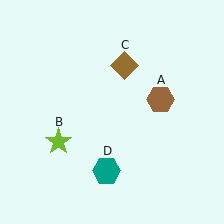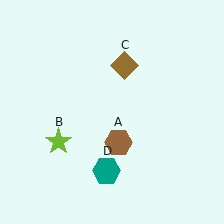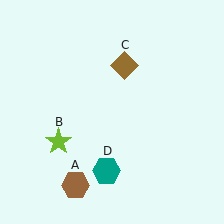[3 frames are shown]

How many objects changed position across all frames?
1 object changed position: brown hexagon (object A).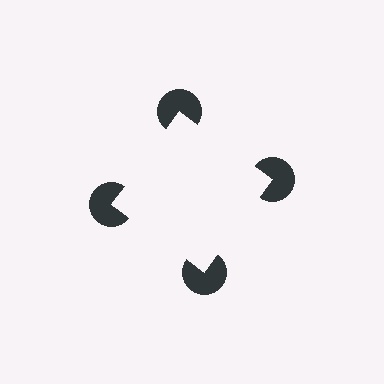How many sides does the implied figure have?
4 sides.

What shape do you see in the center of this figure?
An illusory square — its edges are inferred from the aligned wedge cuts in the pac-man discs, not physically drawn.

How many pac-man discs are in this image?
There are 4 — one at each vertex of the illusory square.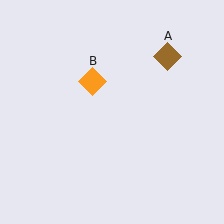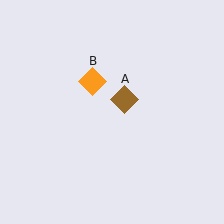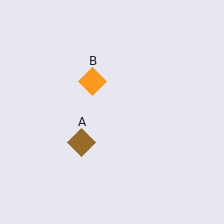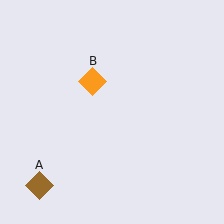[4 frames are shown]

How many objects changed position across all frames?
1 object changed position: brown diamond (object A).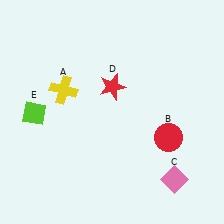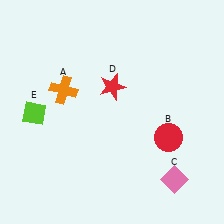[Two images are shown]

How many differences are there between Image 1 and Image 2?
There is 1 difference between the two images.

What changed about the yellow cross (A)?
In Image 1, A is yellow. In Image 2, it changed to orange.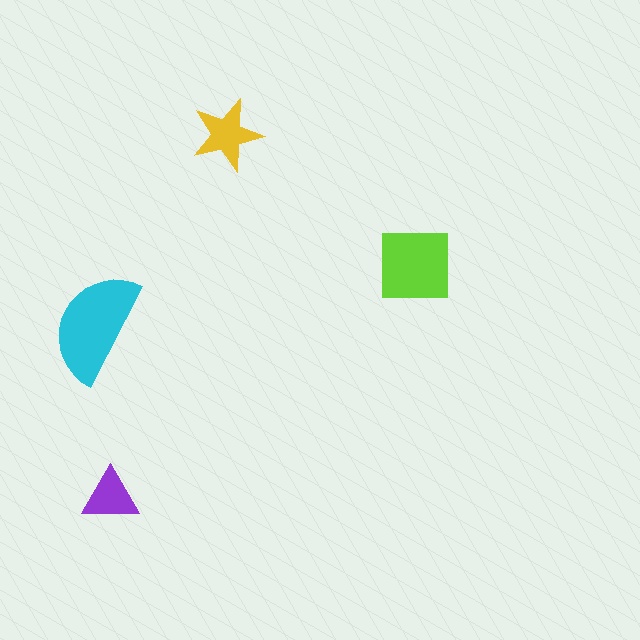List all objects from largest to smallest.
The cyan semicircle, the lime square, the yellow star, the purple triangle.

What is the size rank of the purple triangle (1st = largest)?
4th.